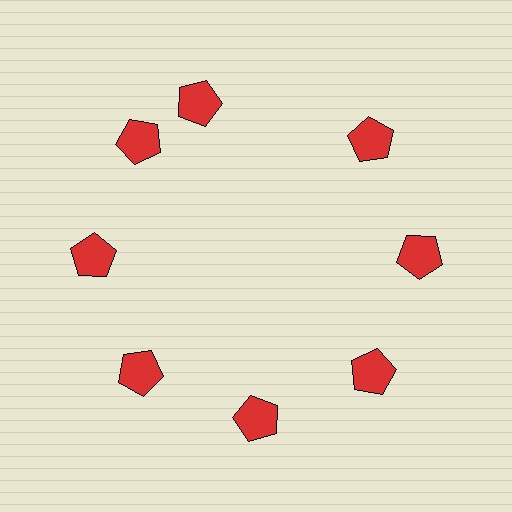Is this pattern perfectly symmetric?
No. The 8 red pentagons are arranged in a ring, but one element near the 12 o'clock position is rotated out of alignment along the ring, breaking the 8-fold rotational symmetry.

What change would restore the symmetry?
The symmetry would be restored by rotating it back into even spacing with its neighbors so that all 8 pentagons sit at equal angles and equal distance from the center.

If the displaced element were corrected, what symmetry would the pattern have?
It would have 8-fold rotational symmetry — the pattern would map onto itself every 45 degrees.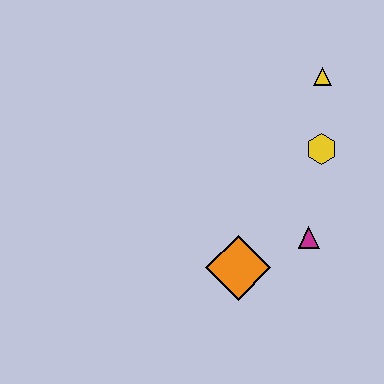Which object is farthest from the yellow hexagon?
The orange diamond is farthest from the yellow hexagon.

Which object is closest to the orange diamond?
The magenta triangle is closest to the orange diamond.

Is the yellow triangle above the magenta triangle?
Yes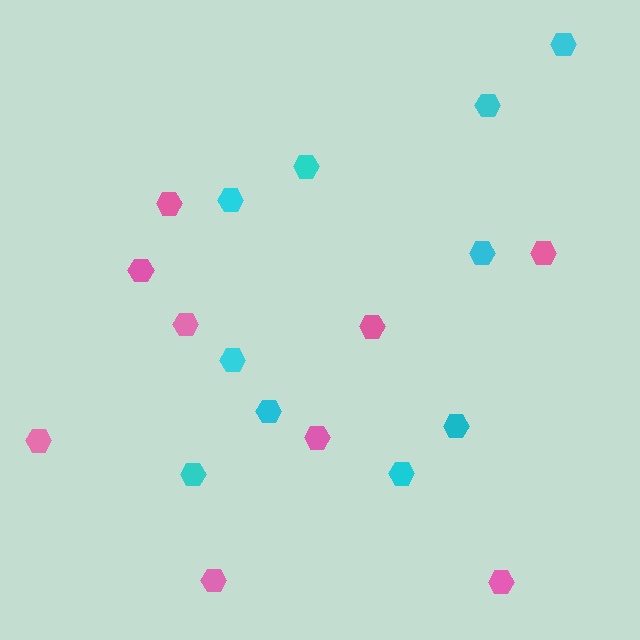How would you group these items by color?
There are 2 groups: one group of pink hexagons (9) and one group of cyan hexagons (10).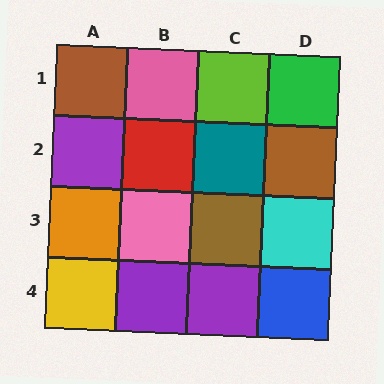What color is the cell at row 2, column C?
Teal.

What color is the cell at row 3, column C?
Brown.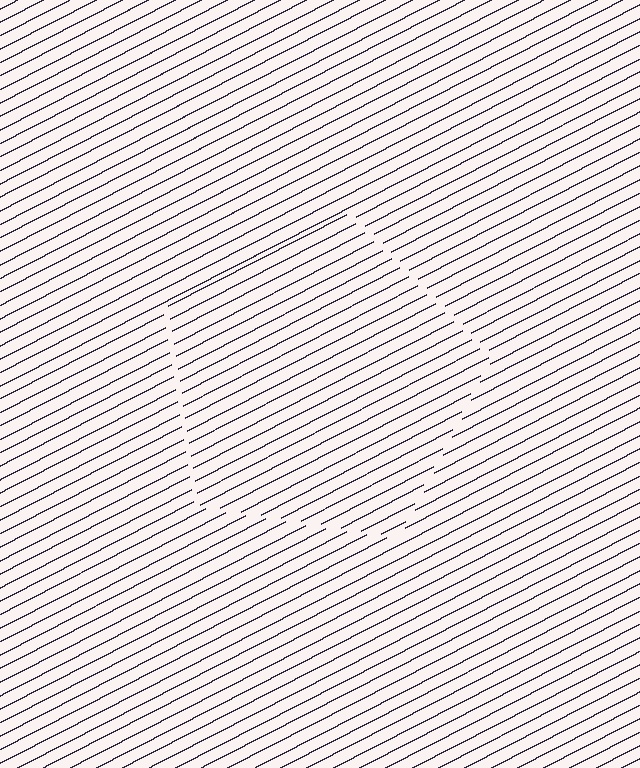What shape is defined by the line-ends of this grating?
An illusory pentagon. The interior of the shape contains the same grating, shifted by half a period — the contour is defined by the phase discontinuity where line-ends from the inner and outer gratings abut.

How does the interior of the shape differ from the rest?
The interior of the shape contains the same grating, shifted by half a period — the contour is defined by the phase discontinuity where line-ends from the inner and outer gratings abut.